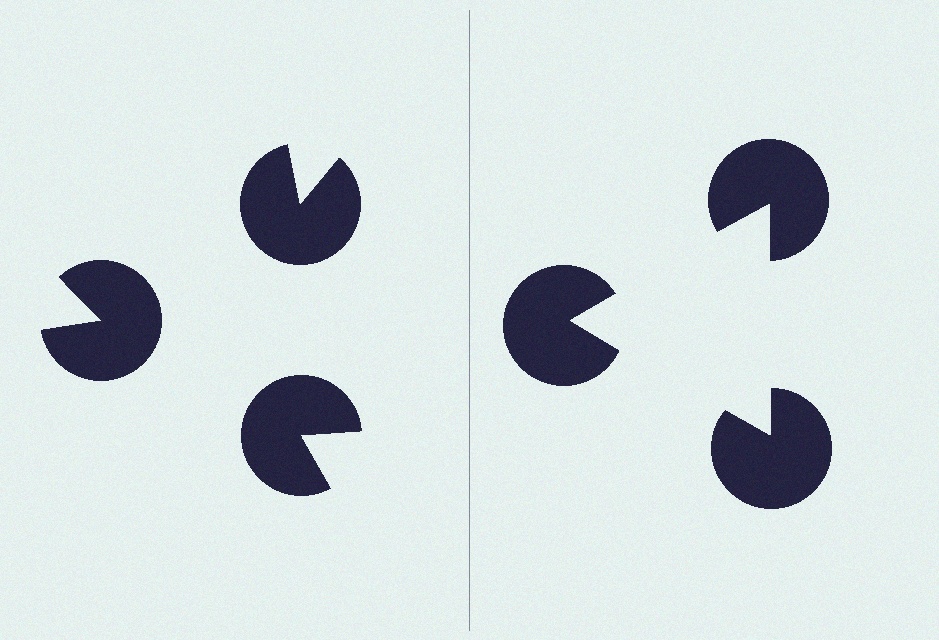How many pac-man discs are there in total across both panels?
6 — 3 on each side.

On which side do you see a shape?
An illusory triangle appears on the right side. On the left side the wedge cuts are rotated, so no coherent shape forms.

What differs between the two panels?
The pac-man discs are positioned identically on both sides; only the wedge orientations differ. On the right they align to a triangle; on the left they are misaligned.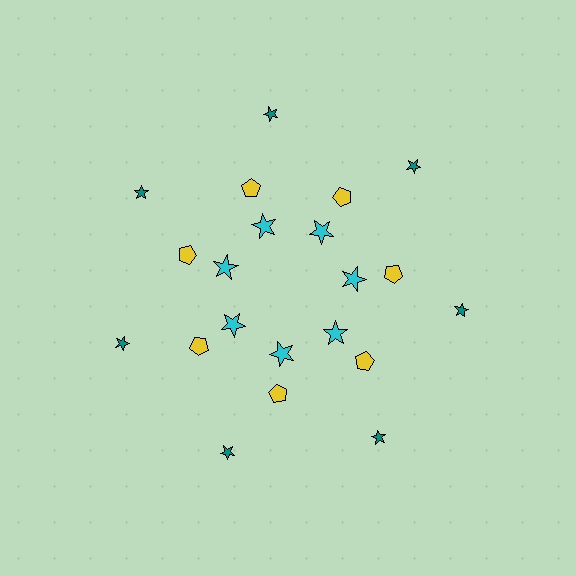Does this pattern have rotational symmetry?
Yes, this pattern has 7-fold rotational symmetry. It looks the same after rotating 51 degrees around the center.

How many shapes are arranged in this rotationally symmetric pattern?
There are 21 shapes, arranged in 7 groups of 3.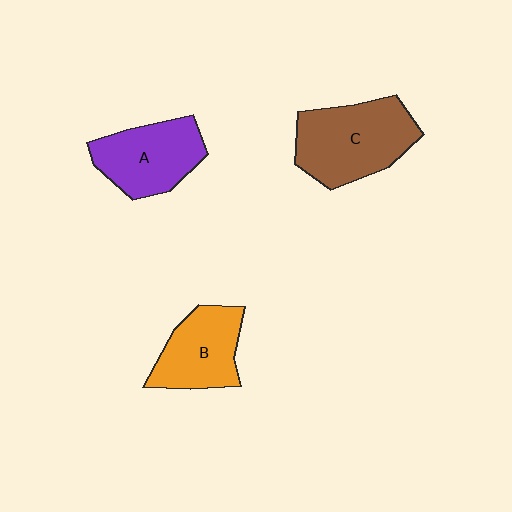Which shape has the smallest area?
Shape B (orange).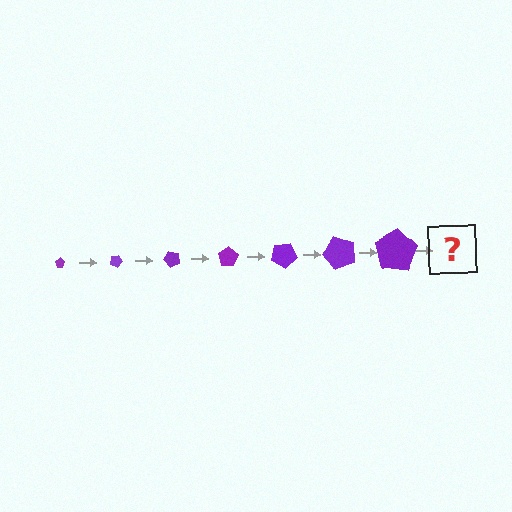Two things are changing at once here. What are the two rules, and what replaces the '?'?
The two rules are that the pentagon grows larger each step and it rotates 25 degrees each step. The '?' should be a pentagon, larger than the previous one and rotated 175 degrees from the start.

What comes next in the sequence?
The next element should be a pentagon, larger than the previous one and rotated 175 degrees from the start.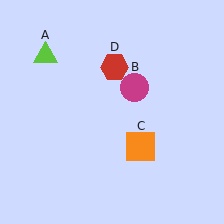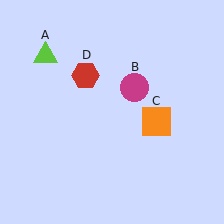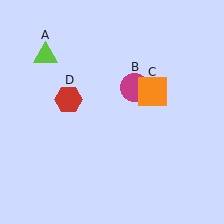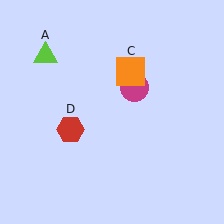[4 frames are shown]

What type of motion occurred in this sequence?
The orange square (object C), red hexagon (object D) rotated counterclockwise around the center of the scene.